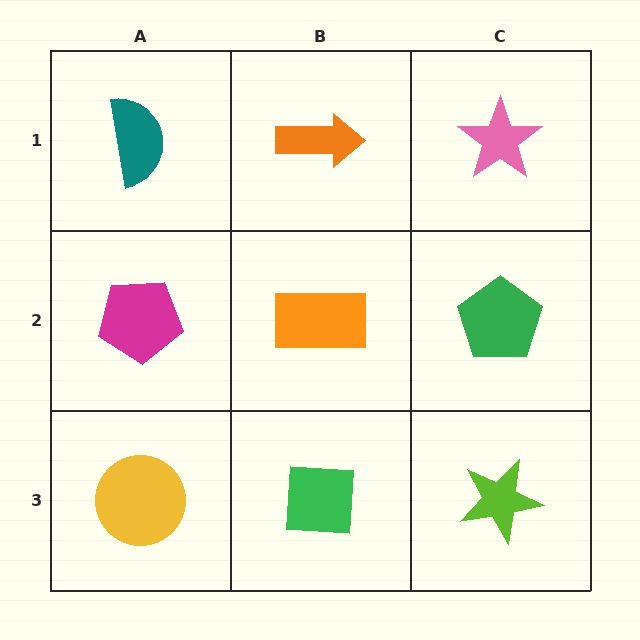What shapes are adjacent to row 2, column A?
A teal semicircle (row 1, column A), a yellow circle (row 3, column A), an orange rectangle (row 2, column B).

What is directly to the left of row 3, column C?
A green square.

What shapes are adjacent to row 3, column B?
An orange rectangle (row 2, column B), a yellow circle (row 3, column A), a lime star (row 3, column C).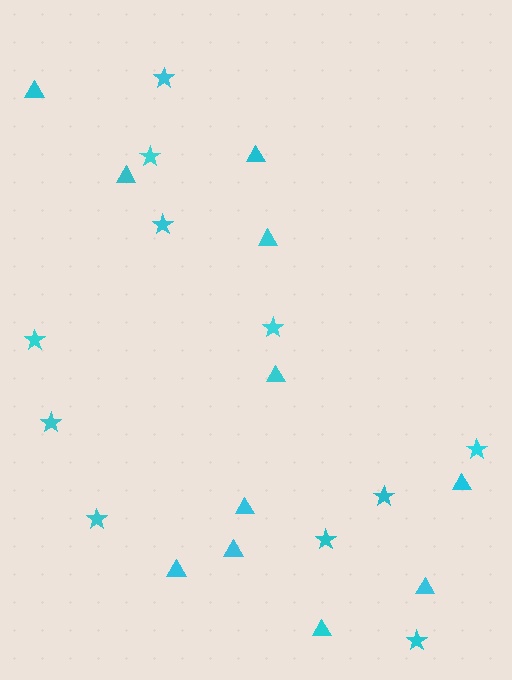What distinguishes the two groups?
There are 2 groups: one group of triangles (11) and one group of stars (11).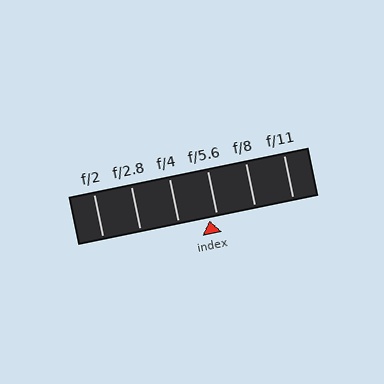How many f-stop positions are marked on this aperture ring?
There are 6 f-stop positions marked.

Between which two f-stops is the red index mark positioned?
The index mark is between f/4 and f/5.6.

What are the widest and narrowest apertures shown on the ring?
The widest aperture shown is f/2 and the narrowest is f/11.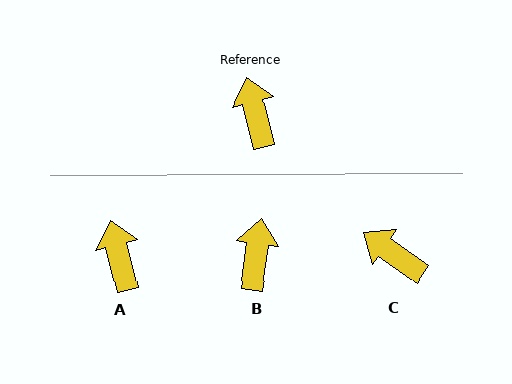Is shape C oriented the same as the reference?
No, it is off by about 41 degrees.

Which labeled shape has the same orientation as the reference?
A.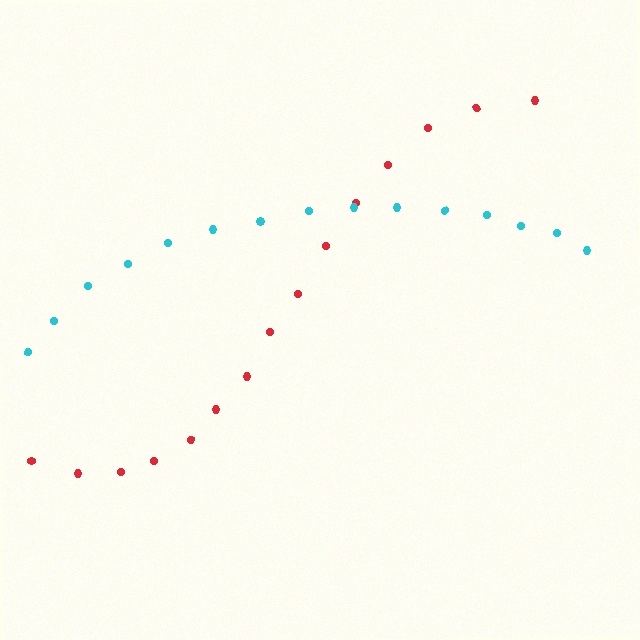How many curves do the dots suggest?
There are 2 distinct paths.